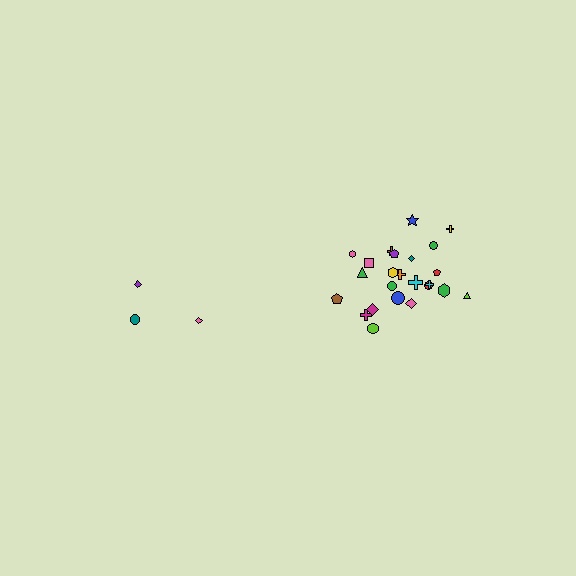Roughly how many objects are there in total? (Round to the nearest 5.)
Roughly 30 objects in total.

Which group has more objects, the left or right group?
The right group.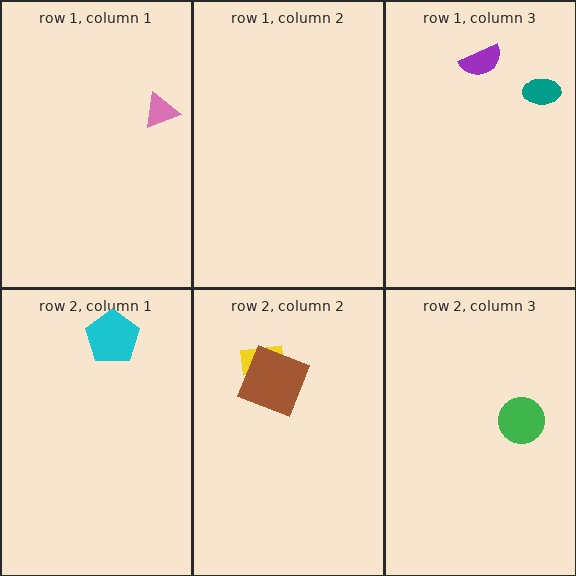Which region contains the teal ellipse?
The row 1, column 3 region.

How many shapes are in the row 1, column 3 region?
2.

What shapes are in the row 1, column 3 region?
The teal ellipse, the purple semicircle.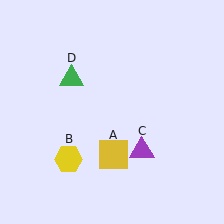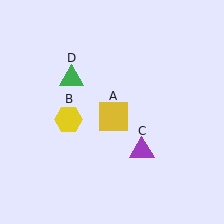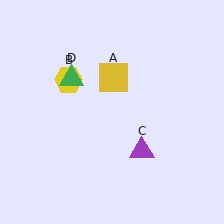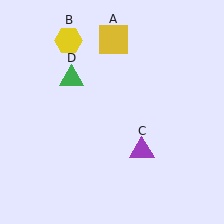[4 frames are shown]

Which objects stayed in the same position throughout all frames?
Purple triangle (object C) and green triangle (object D) remained stationary.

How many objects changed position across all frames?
2 objects changed position: yellow square (object A), yellow hexagon (object B).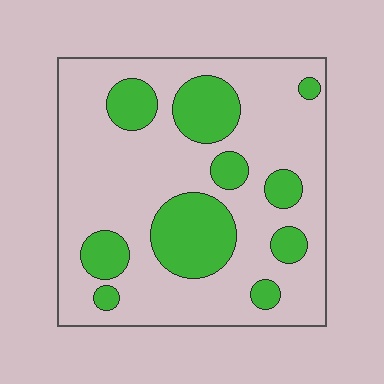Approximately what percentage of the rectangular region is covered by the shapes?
Approximately 25%.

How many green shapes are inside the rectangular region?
10.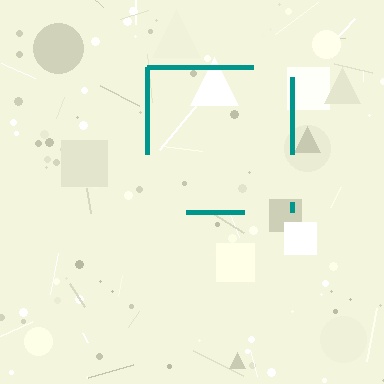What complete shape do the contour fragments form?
The contour fragments form a square.